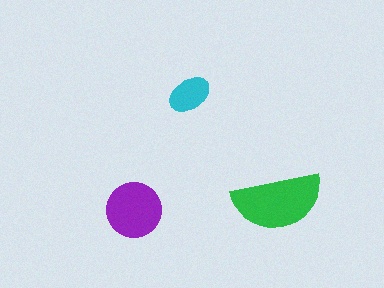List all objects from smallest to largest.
The cyan ellipse, the purple circle, the green semicircle.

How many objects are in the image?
There are 3 objects in the image.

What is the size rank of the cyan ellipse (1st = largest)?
3rd.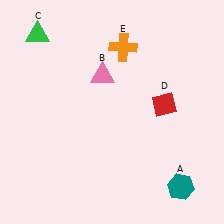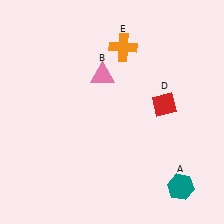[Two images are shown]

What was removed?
The green triangle (C) was removed in Image 2.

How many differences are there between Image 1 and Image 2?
There is 1 difference between the two images.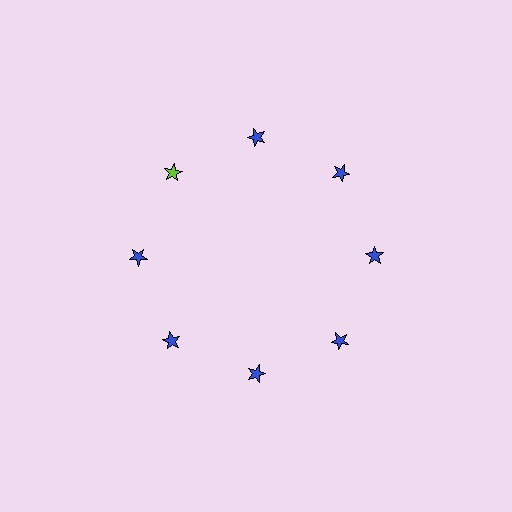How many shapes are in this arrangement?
There are 8 shapes arranged in a ring pattern.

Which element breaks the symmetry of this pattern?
The lime star at roughly the 10 o'clock position breaks the symmetry. All other shapes are blue stars.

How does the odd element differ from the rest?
It has a different color: lime instead of blue.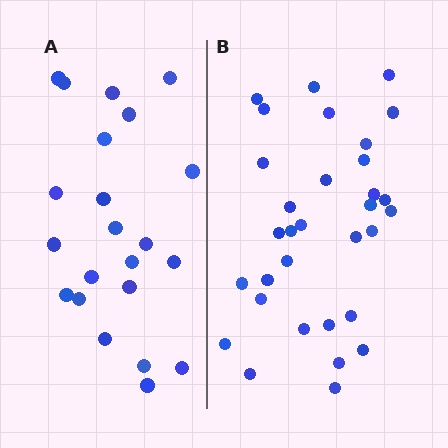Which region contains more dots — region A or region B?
Region B (the right region) has more dots.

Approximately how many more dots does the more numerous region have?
Region B has roughly 10 or so more dots than region A.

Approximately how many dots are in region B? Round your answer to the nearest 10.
About 30 dots. (The exact count is 32, which rounds to 30.)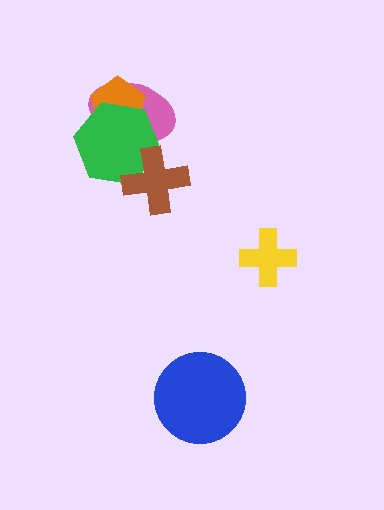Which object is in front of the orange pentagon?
The green hexagon is in front of the orange pentagon.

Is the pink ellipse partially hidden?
Yes, it is partially covered by another shape.